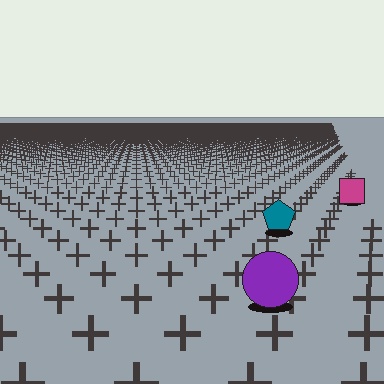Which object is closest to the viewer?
The purple circle is closest. The texture marks near it are larger and more spread out.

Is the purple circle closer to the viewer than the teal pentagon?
Yes. The purple circle is closer — you can tell from the texture gradient: the ground texture is coarser near it.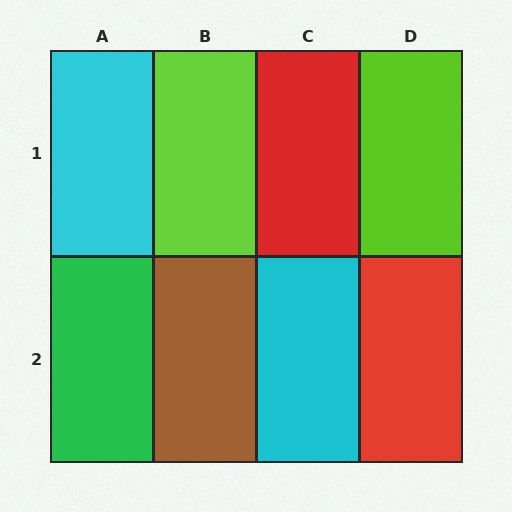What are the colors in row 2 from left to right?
Green, brown, cyan, red.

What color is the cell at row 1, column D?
Lime.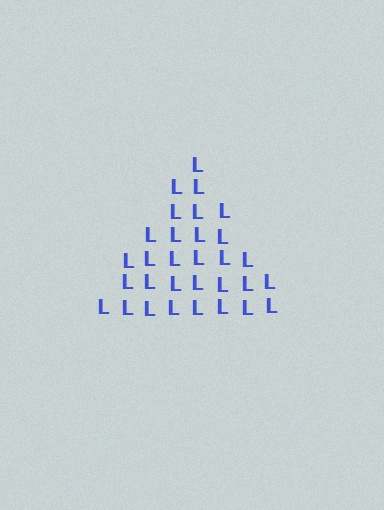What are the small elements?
The small elements are letter L's.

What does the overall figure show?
The overall figure shows a triangle.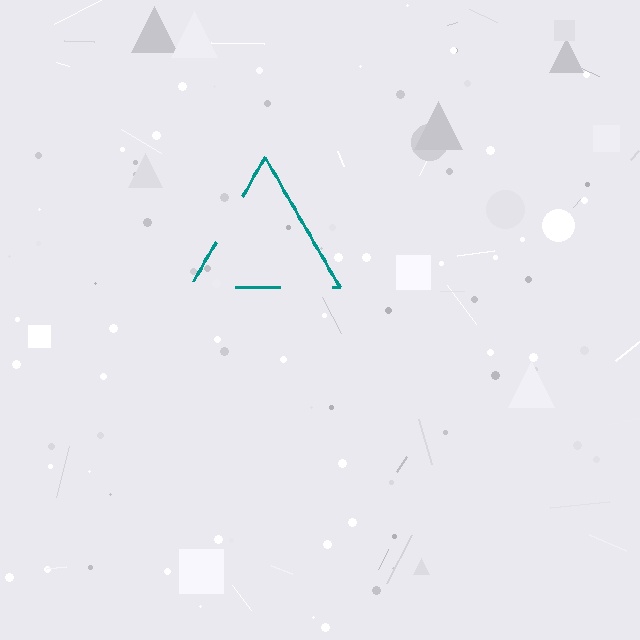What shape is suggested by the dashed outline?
The dashed outline suggests a triangle.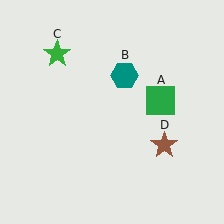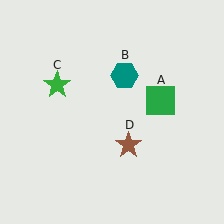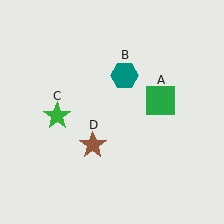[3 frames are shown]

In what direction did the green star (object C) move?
The green star (object C) moved down.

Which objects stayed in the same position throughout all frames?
Green square (object A) and teal hexagon (object B) remained stationary.